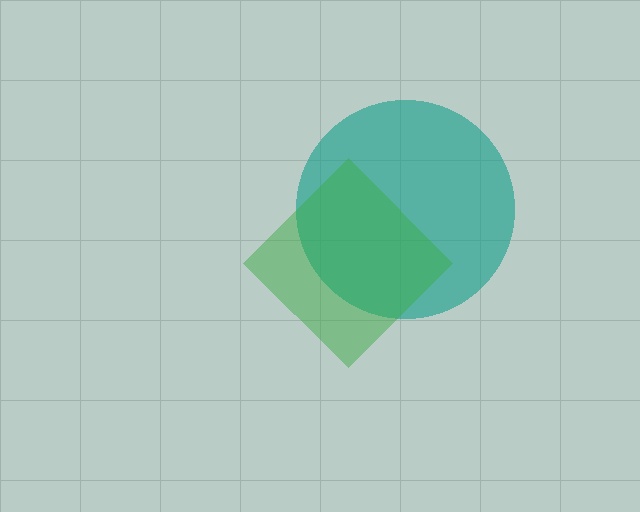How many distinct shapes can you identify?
There are 2 distinct shapes: a teal circle, a green diamond.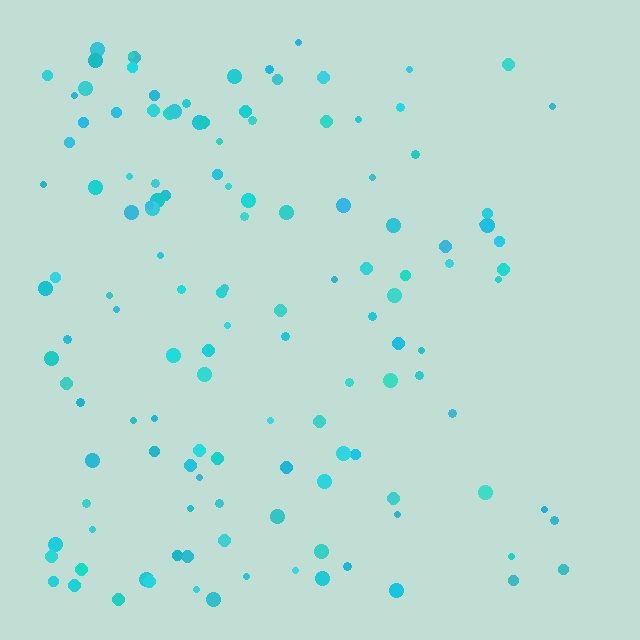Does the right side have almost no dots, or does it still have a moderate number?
Still a moderate number, just noticeably fewer than the left.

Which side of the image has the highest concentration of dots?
The left.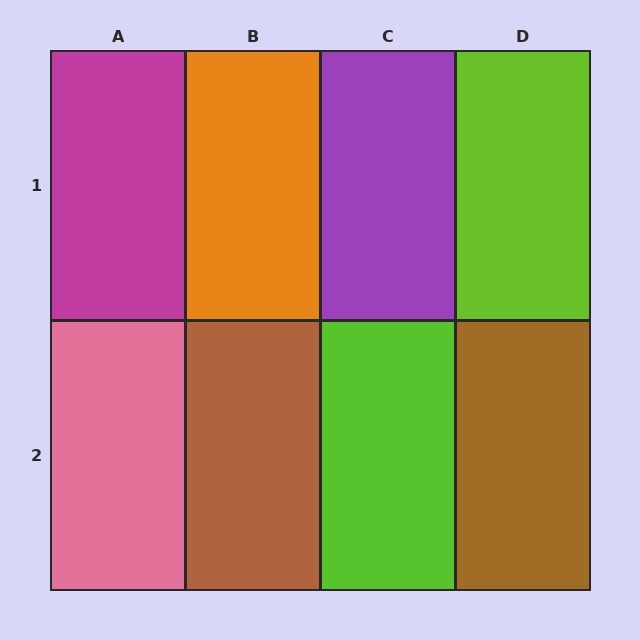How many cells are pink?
1 cell is pink.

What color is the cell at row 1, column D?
Lime.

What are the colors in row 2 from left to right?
Pink, brown, lime, brown.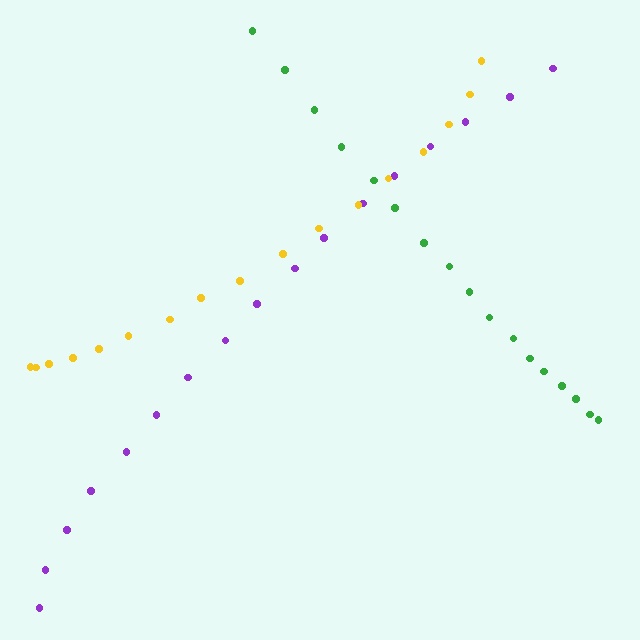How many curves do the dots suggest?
There are 3 distinct paths.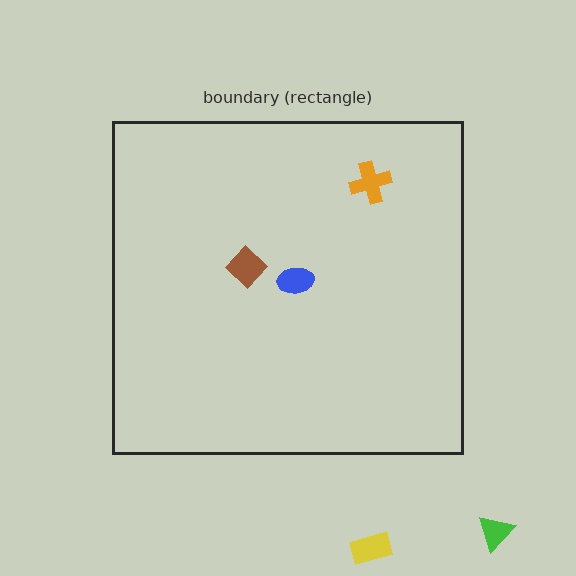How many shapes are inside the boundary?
3 inside, 2 outside.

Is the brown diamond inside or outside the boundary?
Inside.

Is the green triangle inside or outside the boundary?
Outside.